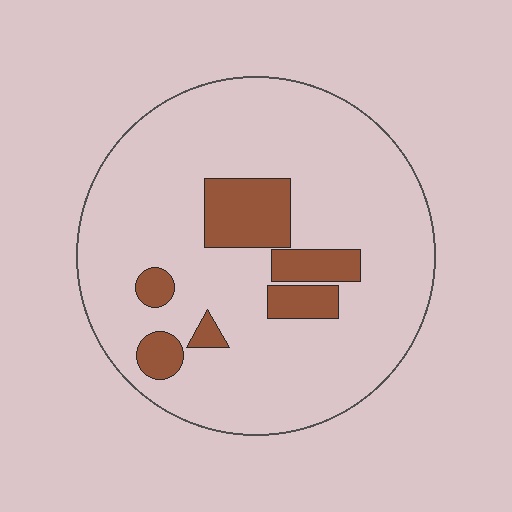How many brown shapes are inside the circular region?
6.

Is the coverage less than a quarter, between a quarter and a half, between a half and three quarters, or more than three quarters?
Less than a quarter.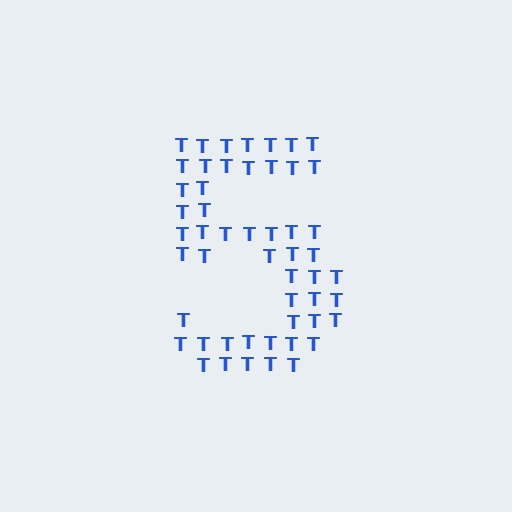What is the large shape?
The large shape is the digit 5.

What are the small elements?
The small elements are letter T's.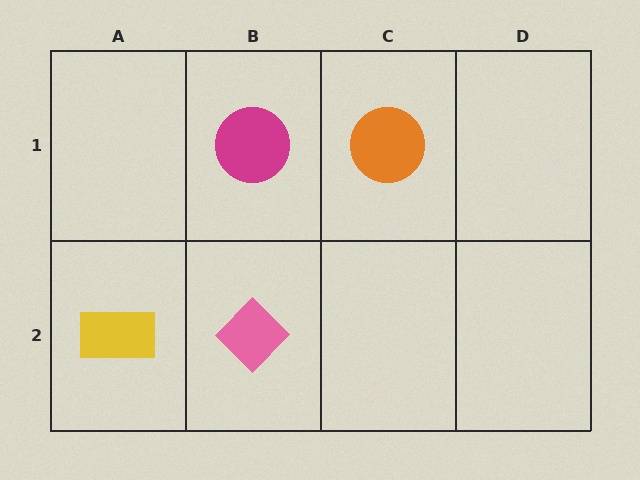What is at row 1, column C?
An orange circle.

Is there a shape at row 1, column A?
No, that cell is empty.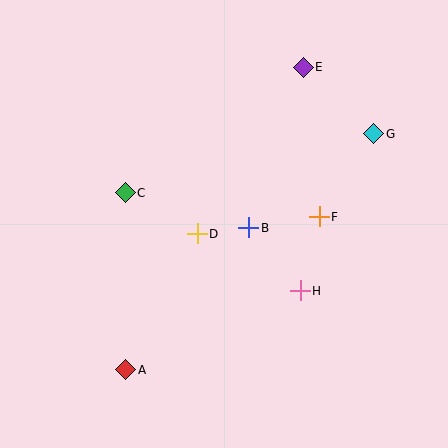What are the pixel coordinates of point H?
Point H is at (300, 291).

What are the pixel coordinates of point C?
Point C is at (125, 193).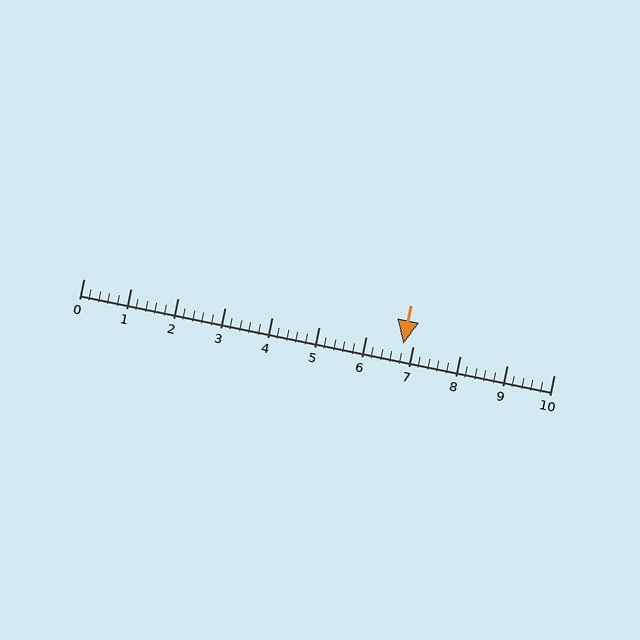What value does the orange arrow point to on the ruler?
The orange arrow points to approximately 6.8.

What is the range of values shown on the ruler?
The ruler shows values from 0 to 10.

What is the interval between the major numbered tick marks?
The major tick marks are spaced 1 units apart.